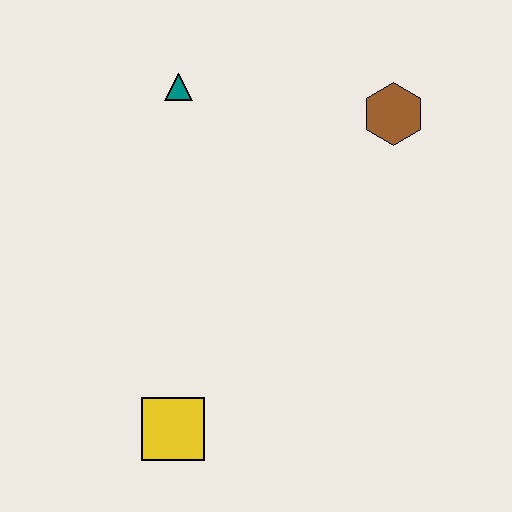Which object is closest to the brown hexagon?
The teal triangle is closest to the brown hexagon.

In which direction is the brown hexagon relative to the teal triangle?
The brown hexagon is to the right of the teal triangle.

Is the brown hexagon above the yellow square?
Yes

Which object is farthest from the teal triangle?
The yellow square is farthest from the teal triangle.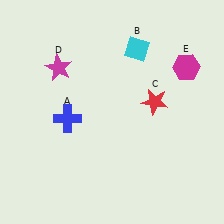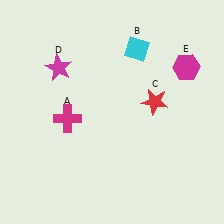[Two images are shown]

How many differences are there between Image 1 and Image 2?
There is 1 difference between the two images.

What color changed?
The cross (A) changed from blue in Image 1 to magenta in Image 2.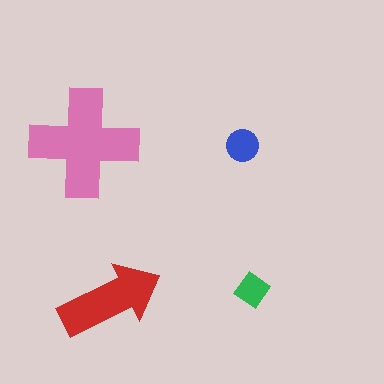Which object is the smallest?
The green diamond.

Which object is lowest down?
The red arrow is bottommost.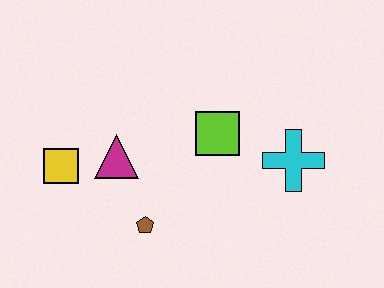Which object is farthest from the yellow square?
The cyan cross is farthest from the yellow square.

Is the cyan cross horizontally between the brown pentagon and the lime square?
No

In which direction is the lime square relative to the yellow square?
The lime square is to the right of the yellow square.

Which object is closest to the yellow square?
The magenta triangle is closest to the yellow square.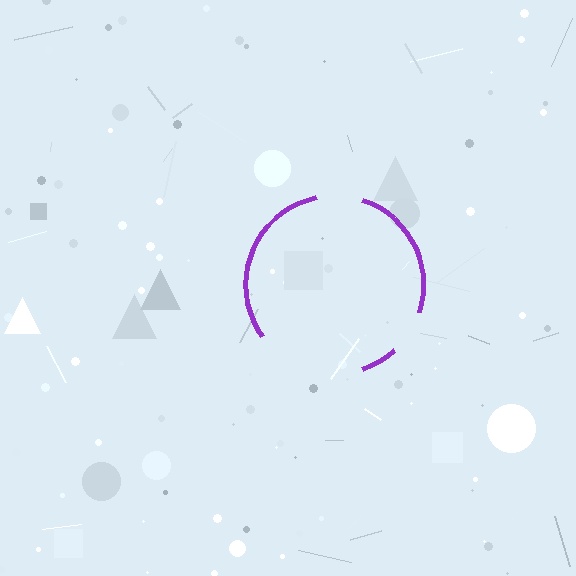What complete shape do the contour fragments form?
The contour fragments form a circle.